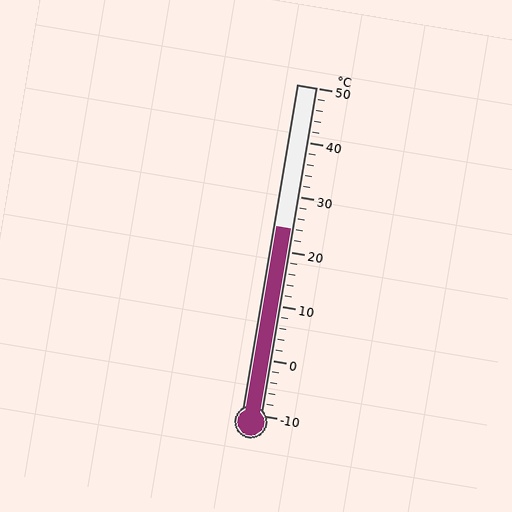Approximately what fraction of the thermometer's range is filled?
The thermometer is filled to approximately 55% of its range.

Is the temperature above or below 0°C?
The temperature is above 0°C.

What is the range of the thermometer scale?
The thermometer scale ranges from -10°C to 50°C.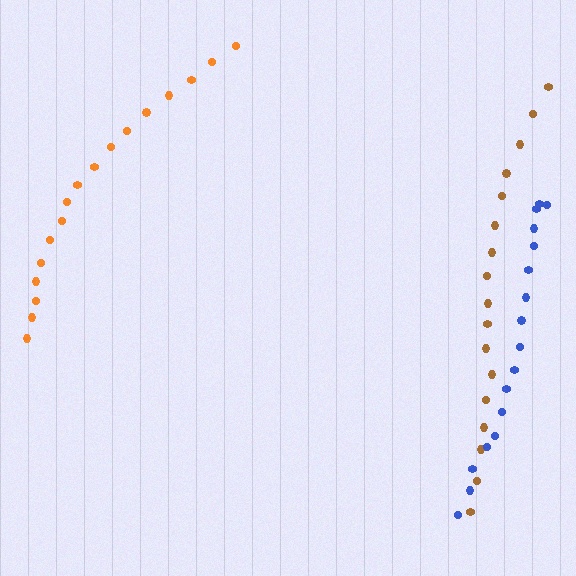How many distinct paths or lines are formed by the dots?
There are 3 distinct paths.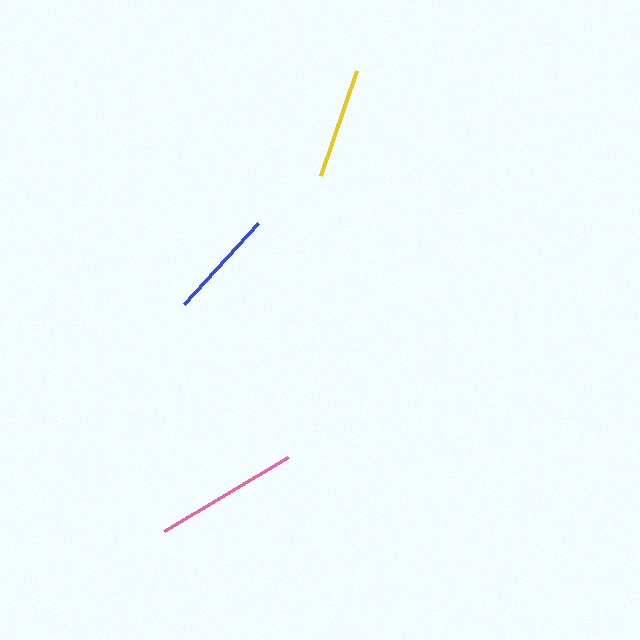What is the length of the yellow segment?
The yellow segment is approximately 111 pixels long.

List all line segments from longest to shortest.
From longest to shortest: pink, yellow, blue.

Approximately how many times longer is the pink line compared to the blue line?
The pink line is approximately 1.3 times the length of the blue line.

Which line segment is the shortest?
The blue line is the shortest at approximately 111 pixels.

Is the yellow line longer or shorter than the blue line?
The yellow line is longer than the blue line.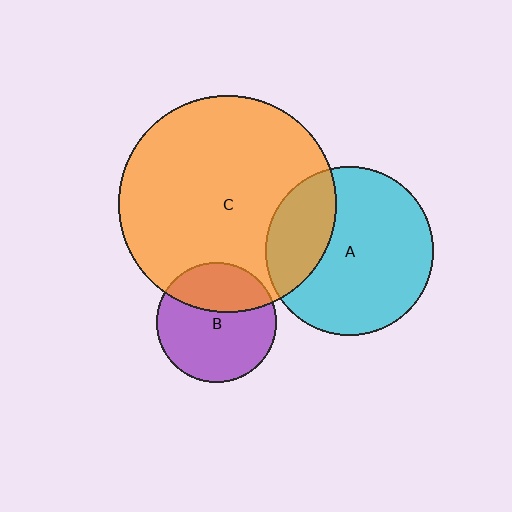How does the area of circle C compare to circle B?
Approximately 3.3 times.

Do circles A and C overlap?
Yes.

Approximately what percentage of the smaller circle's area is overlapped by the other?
Approximately 25%.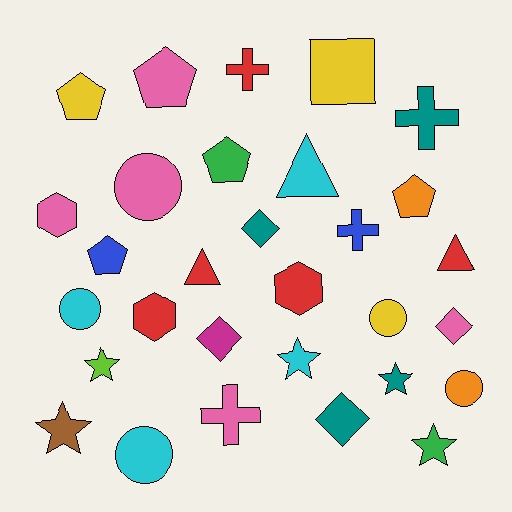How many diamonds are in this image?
There are 4 diamonds.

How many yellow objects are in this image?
There are 3 yellow objects.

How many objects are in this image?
There are 30 objects.